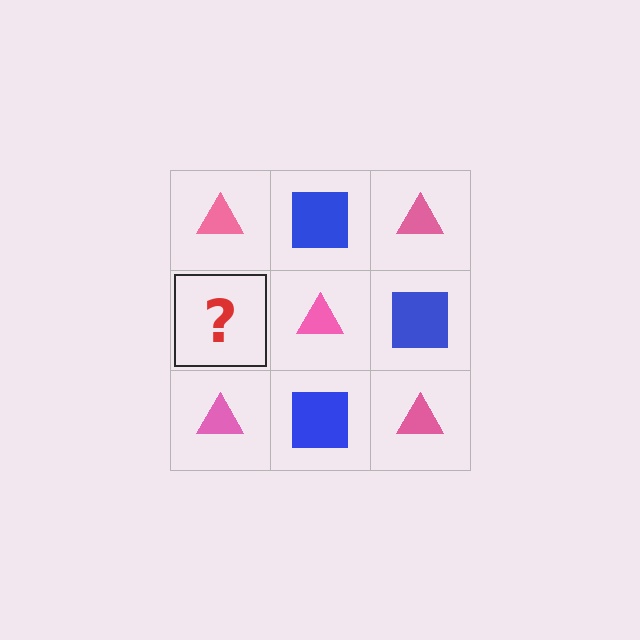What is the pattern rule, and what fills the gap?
The rule is that it alternates pink triangle and blue square in a checkerboard pattern. The gap should be filled with a blue square.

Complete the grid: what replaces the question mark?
The question mark should be replaced with a blue square.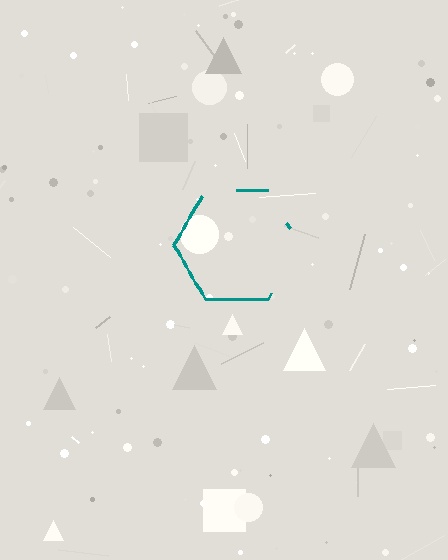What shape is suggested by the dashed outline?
The dashed outline suggests a hexagon.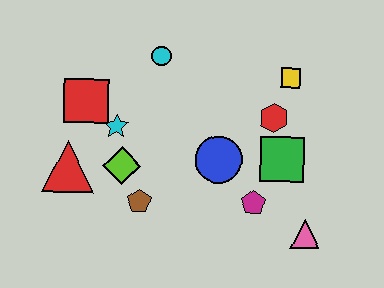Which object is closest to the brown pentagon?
The lime diamond is closest to the brown pentagon.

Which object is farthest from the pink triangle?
The red square is farthest from the pink triangle.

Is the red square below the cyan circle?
Yes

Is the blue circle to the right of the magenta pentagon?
No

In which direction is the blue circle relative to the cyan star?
The blue circle is to the right of the cyan star.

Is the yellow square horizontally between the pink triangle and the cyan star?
Yes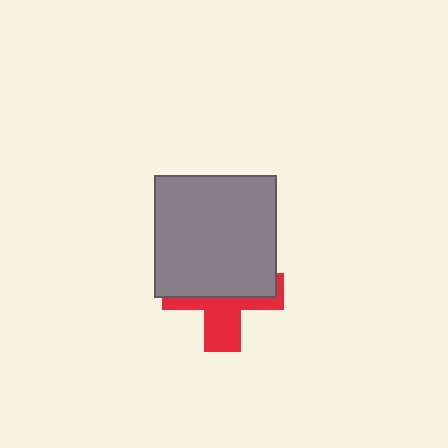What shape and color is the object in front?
The object in front is a gray square.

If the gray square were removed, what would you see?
You would see the complete red cross.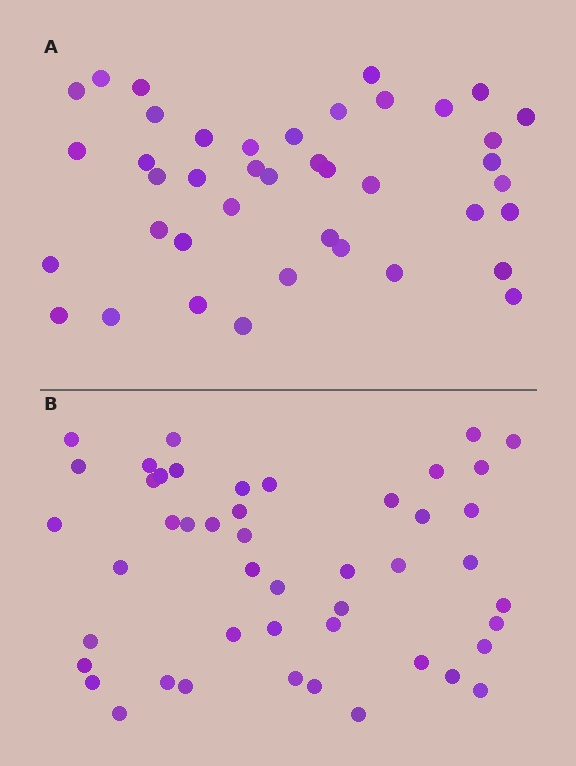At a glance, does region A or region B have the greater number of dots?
Region B (the bottom region) has more dots.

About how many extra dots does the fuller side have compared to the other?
Region B has about 6 more dots than region A.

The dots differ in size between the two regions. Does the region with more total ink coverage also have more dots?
No. Region A has more total ink coverage because its dots are larger, but region B actually contains more individual dots. Total area can be misleading — the number of items is what matters here.